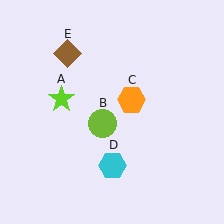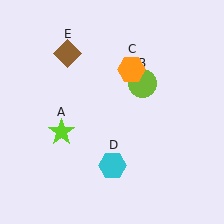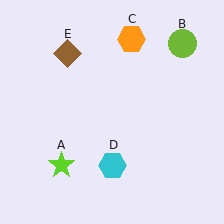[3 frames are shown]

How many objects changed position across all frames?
3 objects changed position: lime star (object A), lime circle (object B), orange hexagon (object C).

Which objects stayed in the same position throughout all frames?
Cyan hexagon (object D) and brown diamond (object E) remained stationary.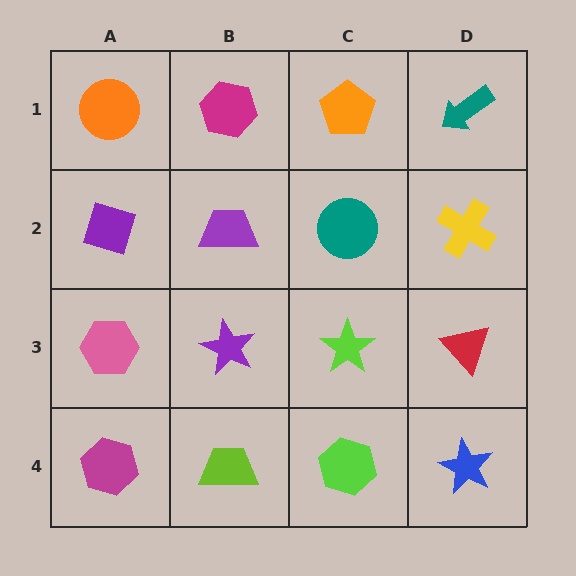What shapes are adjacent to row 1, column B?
A purple trapezoid (row 2, column B), an orange circle (row 1, column A), an orange pentagon (row 1, column C).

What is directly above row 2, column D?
A teal arrow.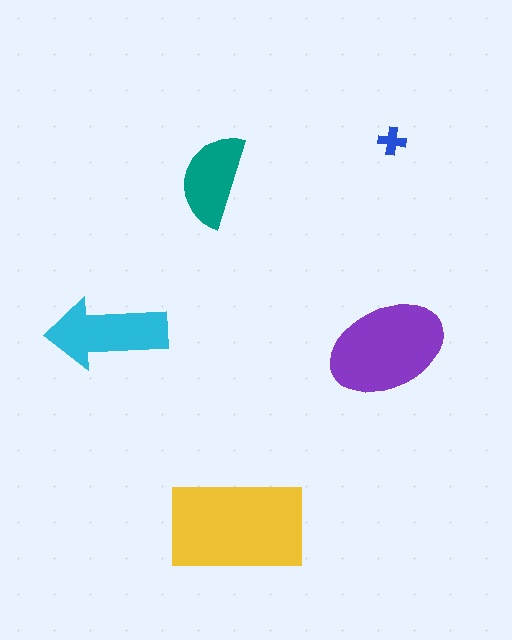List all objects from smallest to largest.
The blue cross, the teal semicircle, the cyan arrow, the purple ellipse, the yellow rectangle.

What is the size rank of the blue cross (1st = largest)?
5th.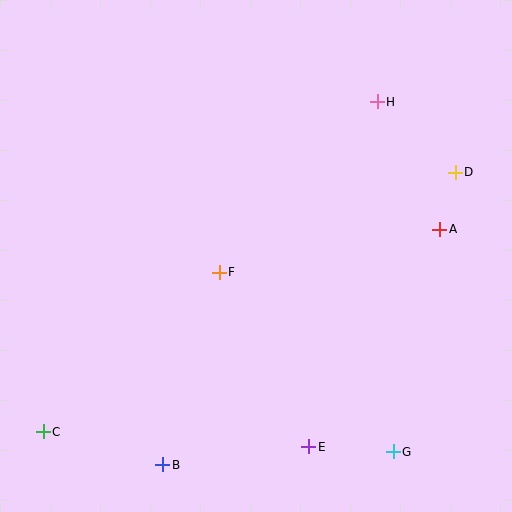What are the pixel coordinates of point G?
Point G is at (393, 452).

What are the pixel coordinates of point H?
Point H is at (377, 102).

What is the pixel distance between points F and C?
The distance between F and C is 237 pixels.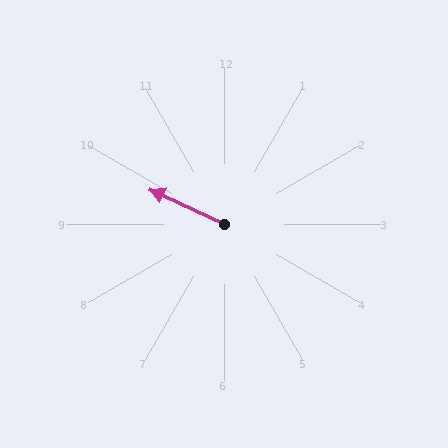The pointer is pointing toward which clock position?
Roughly 10 o'clock.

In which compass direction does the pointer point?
Northwest.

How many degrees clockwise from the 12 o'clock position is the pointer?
Approximately 295 degrees.